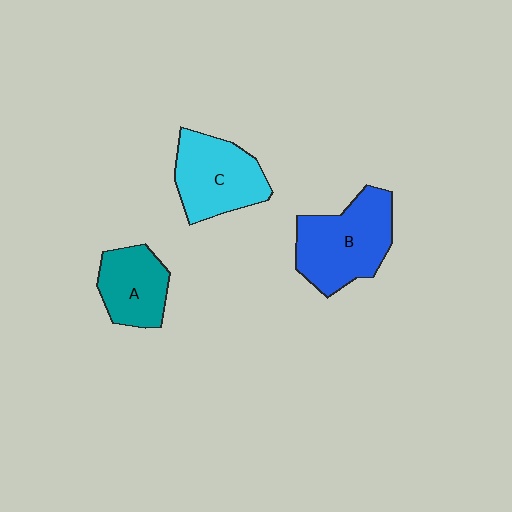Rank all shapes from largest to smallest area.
From largest to smallest: B (blue), C (cyan), A (teal).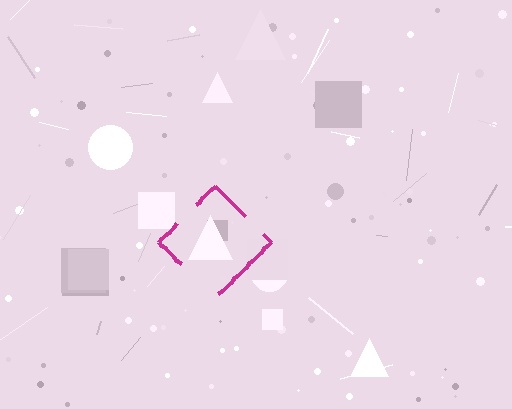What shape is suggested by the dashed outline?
The dashed outline suggests a diamond.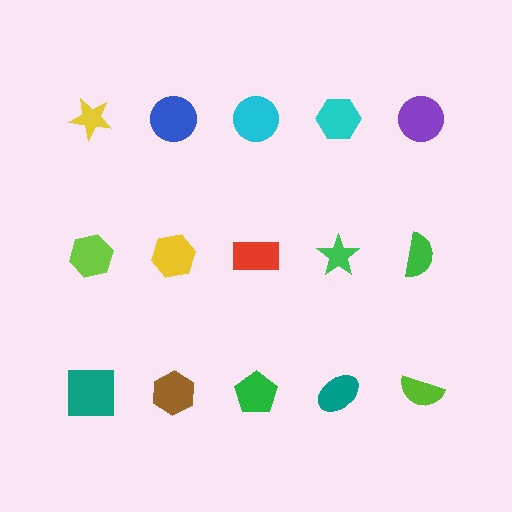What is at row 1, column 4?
A cyan hexagon.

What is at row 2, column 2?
A yellow hexagon.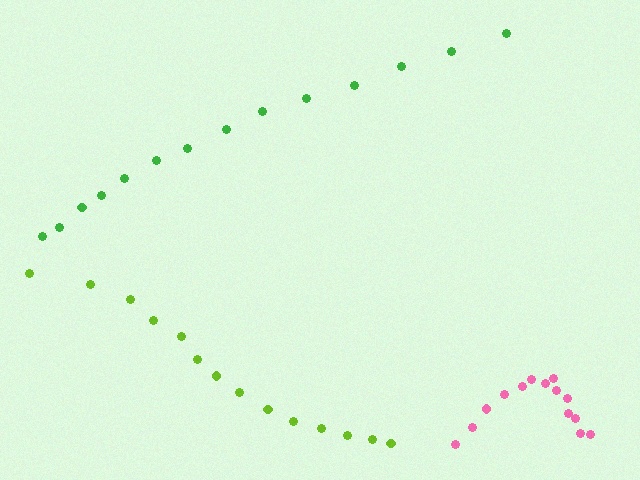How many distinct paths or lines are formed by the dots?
There are 3 distinct paths.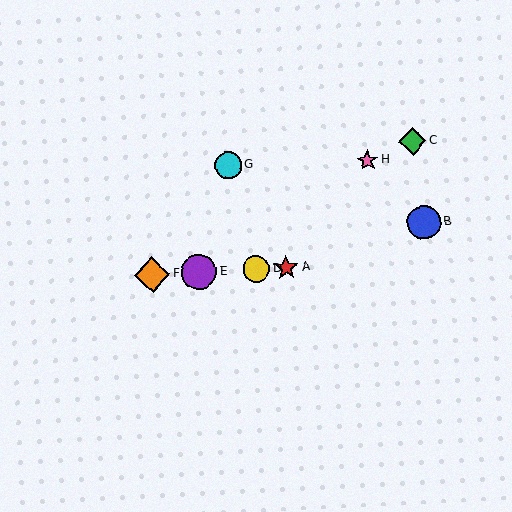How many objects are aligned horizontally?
4 objects (A, D, E, F) are aligned horizontally.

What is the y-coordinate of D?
Object D is at y≈269.